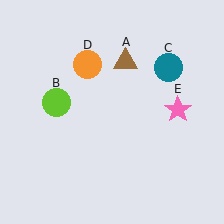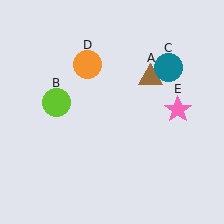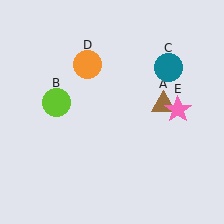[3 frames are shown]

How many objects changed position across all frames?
1 object changed position: brown triangle (object A).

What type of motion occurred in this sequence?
The brown triangle (object A) rotated clockwise around the center of the scene.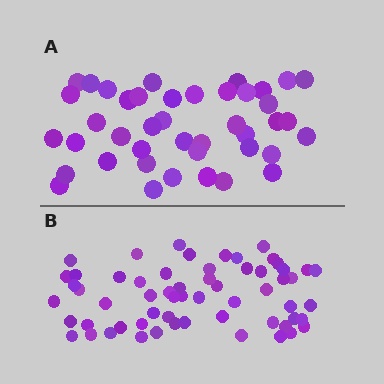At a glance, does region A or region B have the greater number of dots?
Region B (the bottom region) has more dots.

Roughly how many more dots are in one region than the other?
Region B has approximately 20 more dots than region A.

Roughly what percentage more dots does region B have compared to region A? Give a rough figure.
About 45% more.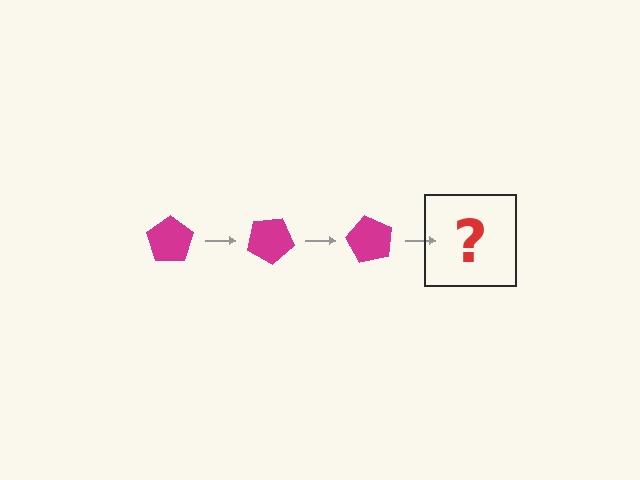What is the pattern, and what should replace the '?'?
The pattern is that the pentagon rotates 30 degrees each step. The '?' should be a magenta pentagon rotated 90 degrees.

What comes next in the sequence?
The next element should be a magenta pentagon rotated 90 degrees.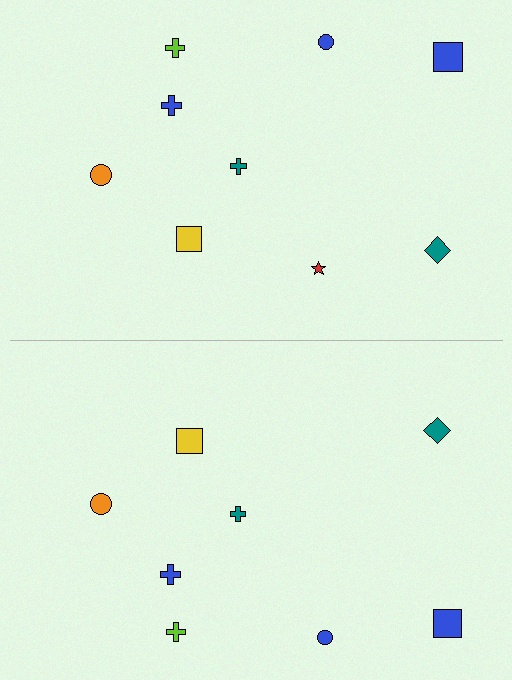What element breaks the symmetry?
A red star is missing from the bottom side.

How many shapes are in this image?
There are 17 shapes in this image.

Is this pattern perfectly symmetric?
No, the pattern is not perfectly symmetric. A red star is missing from the bottom side.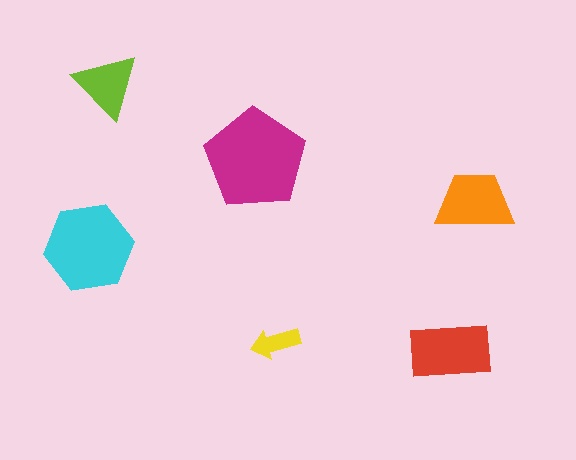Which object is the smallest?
The yellow arrow.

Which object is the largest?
The magenta pentagon.